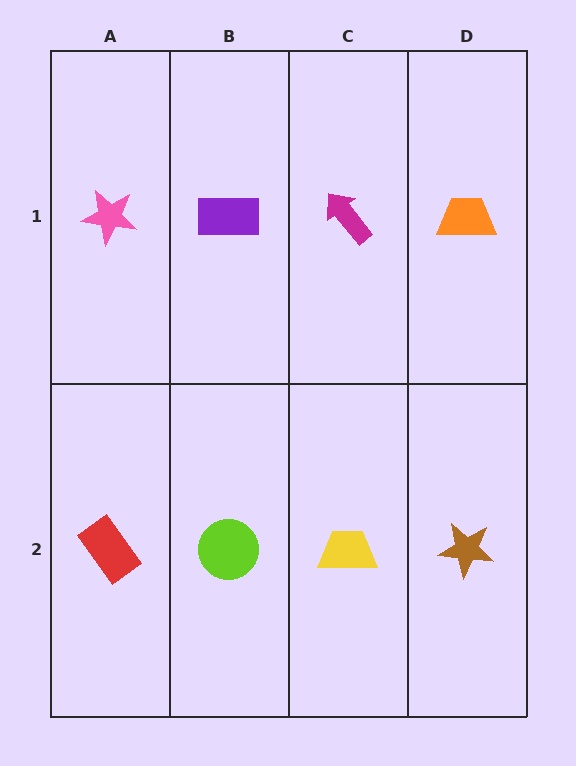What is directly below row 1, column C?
A yellow trapezoid.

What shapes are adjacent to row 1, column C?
A yellow trapezoid (row 2, column C), a purple rectangle (row 1, column B), an orange trapezoid (row 1, column D).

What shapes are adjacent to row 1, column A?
A red rectangle (row 2, column A), a purple rectangle (row 1, column B).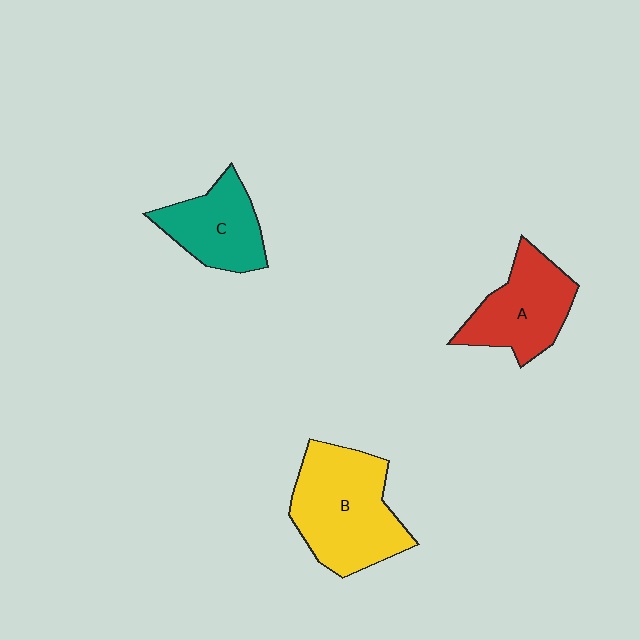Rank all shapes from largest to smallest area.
From largest to smallest: B (yellow), A (red), C (teal).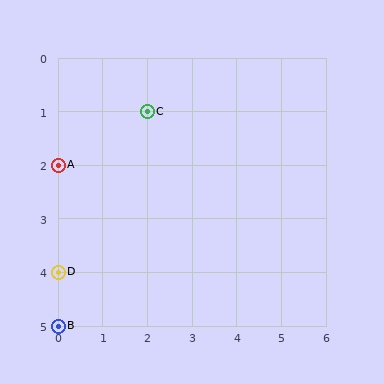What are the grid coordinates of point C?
Point C is at grid coordinates (2, 1).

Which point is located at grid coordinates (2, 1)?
Point C is at (2, 1).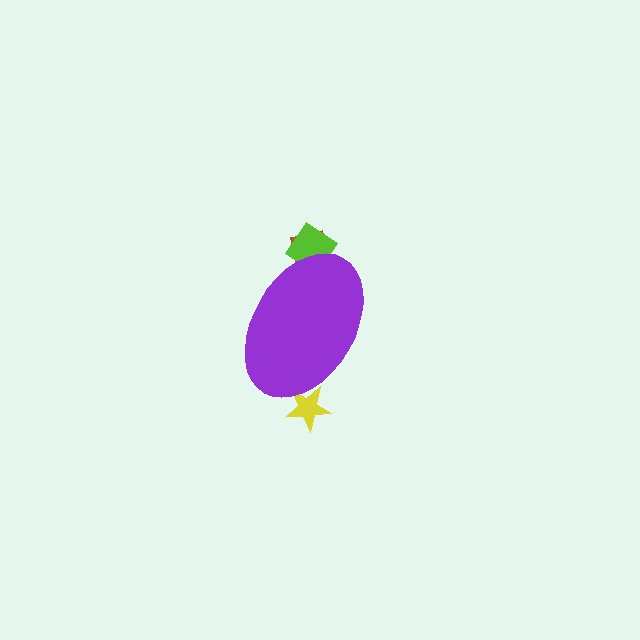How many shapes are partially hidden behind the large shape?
3 shapes are partially hidden.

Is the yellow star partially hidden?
Yes, the yellow star is partially hidden behind the purple ellipse.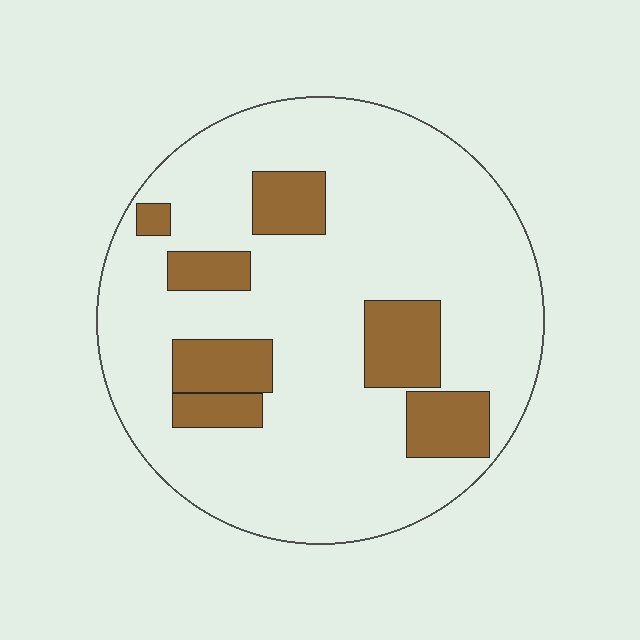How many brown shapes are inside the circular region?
7.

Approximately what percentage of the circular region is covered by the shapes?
Approximately 20%.